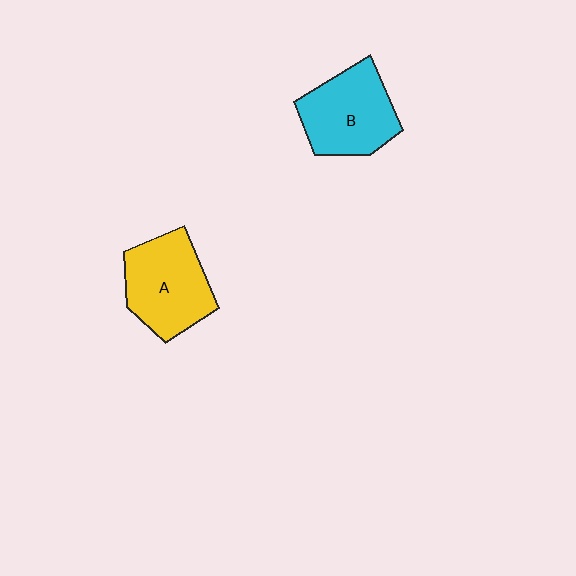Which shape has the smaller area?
Shape B (cyan).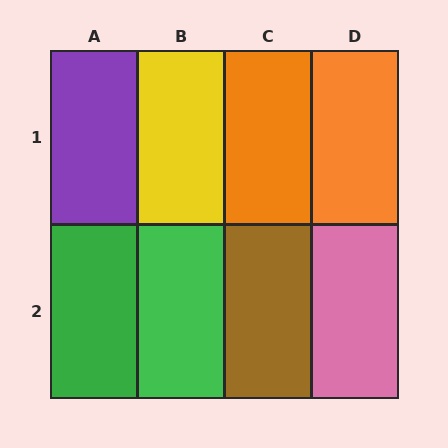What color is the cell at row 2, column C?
Brown.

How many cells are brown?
1 cell is brown.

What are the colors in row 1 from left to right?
Purple, yellow, orange, orange.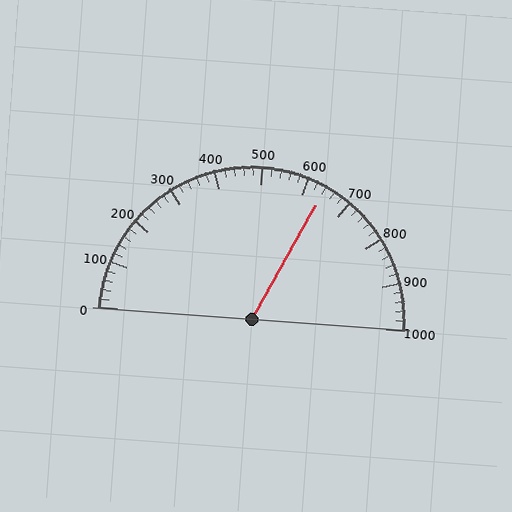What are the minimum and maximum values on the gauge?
The gauge ranges from 0 to 1000.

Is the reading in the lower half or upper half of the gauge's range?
The reading is in the upper half of the range (0 to 1000).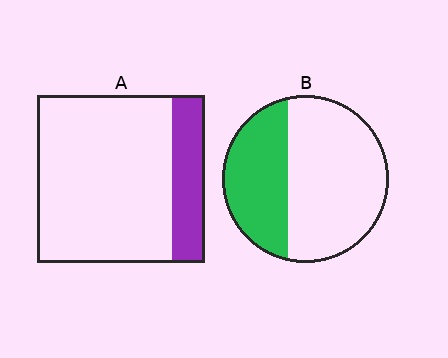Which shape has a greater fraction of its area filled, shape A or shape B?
Shape B.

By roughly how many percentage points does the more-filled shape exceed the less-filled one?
By roughly 15 percentage points (B over A).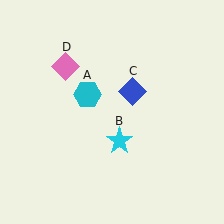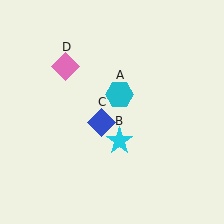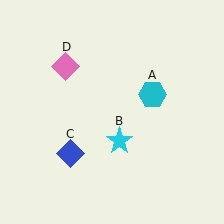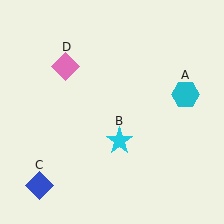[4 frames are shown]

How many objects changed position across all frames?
2 objects changed position: cyan hexagon (object A), blue diamond (object C).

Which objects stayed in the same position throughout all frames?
Cyan star (object B) and pink diamond (object D) remained stationary.